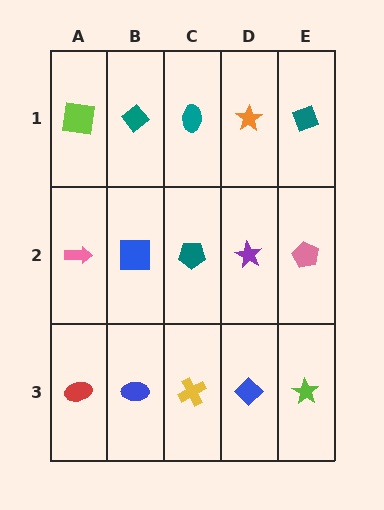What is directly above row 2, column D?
An orange star.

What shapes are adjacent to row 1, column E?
A pink pentagon (row 2, column E), an orange star (row 1, column D).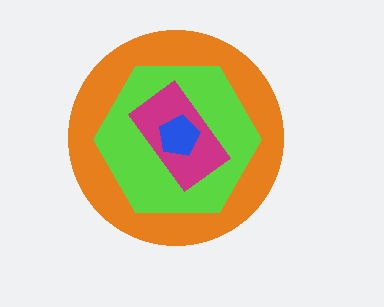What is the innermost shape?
The blue pentagon.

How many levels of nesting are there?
4.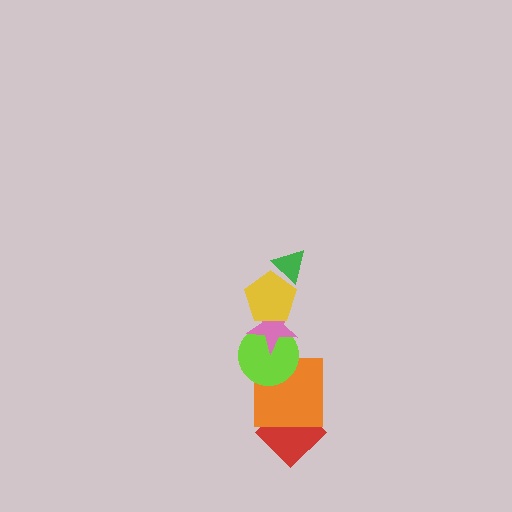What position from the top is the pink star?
The pink star is 3rd from the top.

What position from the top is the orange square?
The orange square is 5th from the top.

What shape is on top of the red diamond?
The orange square is on top of the red diamond.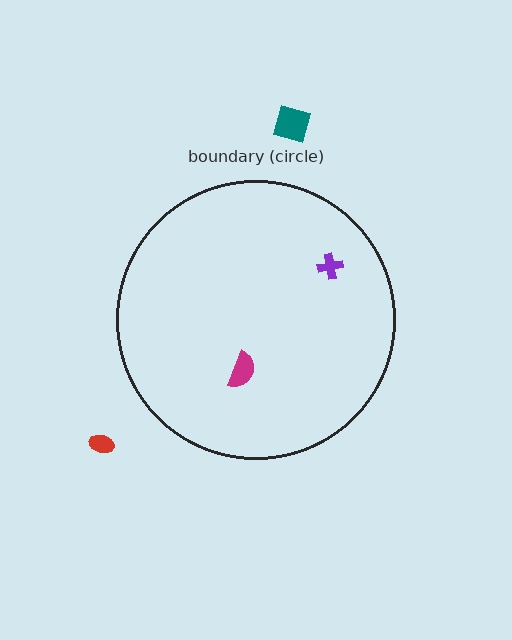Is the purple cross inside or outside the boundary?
Inside.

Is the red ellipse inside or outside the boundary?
Outside.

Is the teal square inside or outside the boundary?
Outside.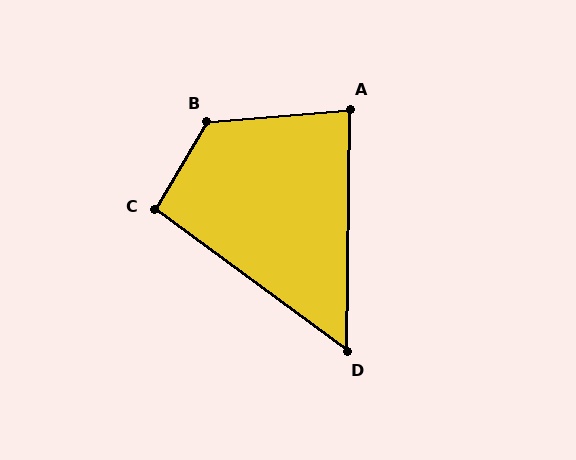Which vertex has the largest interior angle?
B, at approximately 125 degrees.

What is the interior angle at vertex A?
Approximately 85 degrees (acute).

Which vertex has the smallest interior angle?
D, at approximately 55 degrees.